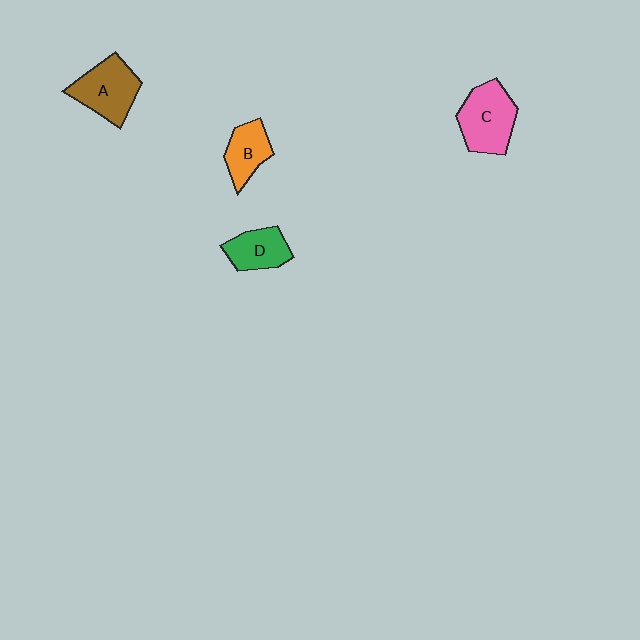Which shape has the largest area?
Shape C (pink).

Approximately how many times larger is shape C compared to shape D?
Approximately 1.5 times.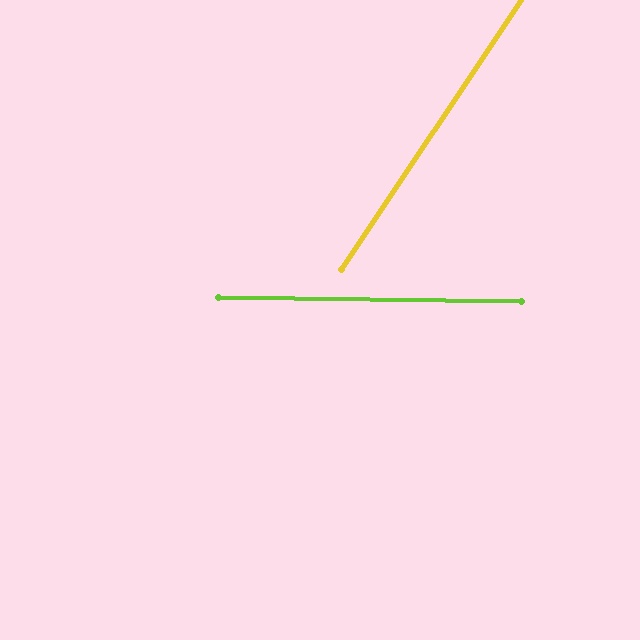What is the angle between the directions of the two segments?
Approximately 57 degrees.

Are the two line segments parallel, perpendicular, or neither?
Neither parallel nor perpendicular — they differ by about 57°.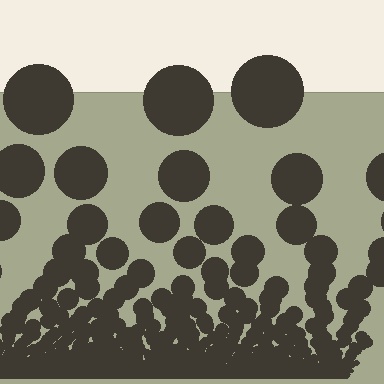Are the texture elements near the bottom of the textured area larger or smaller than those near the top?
Smaller. The gradient is inverted — elements near the bottom are smaller and denser.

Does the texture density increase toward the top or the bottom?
Density increases toward the bottom.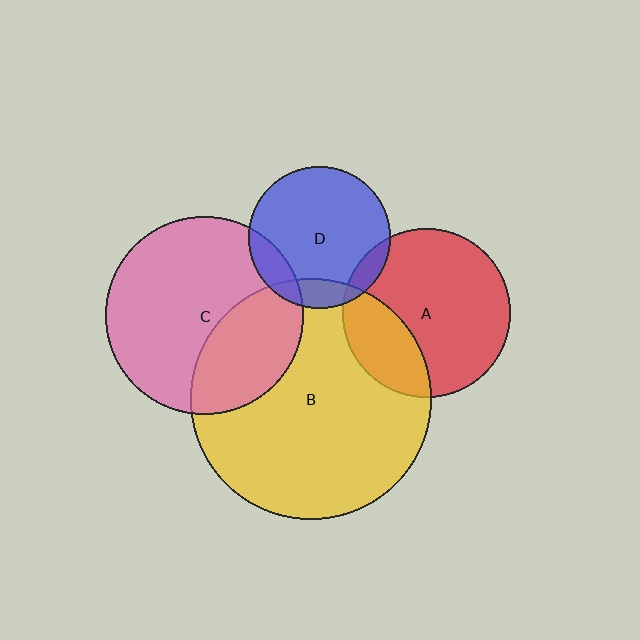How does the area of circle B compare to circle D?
Approximately 2.9 times.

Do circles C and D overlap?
Yes.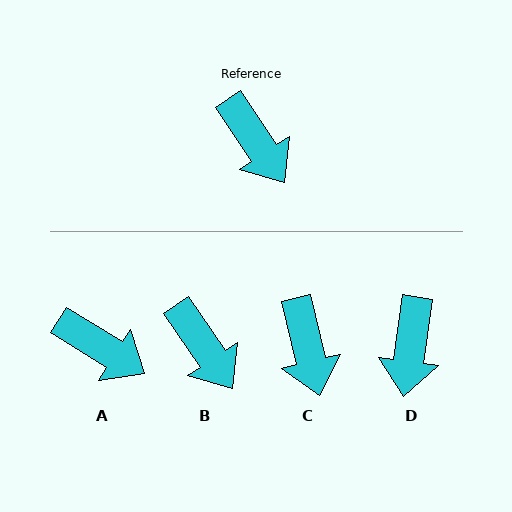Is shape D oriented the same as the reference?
No, it is off by about 42 degrees.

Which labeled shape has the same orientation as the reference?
B.